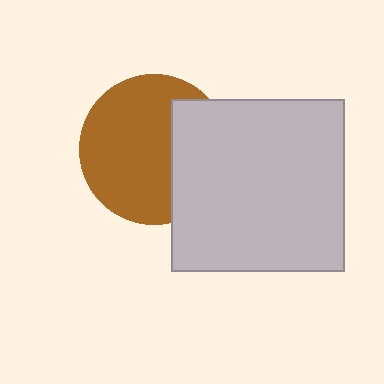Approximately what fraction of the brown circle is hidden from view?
Roughly 32% of the brown circle is hidden behind the light gray square.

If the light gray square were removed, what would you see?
You would see the complete brown circle.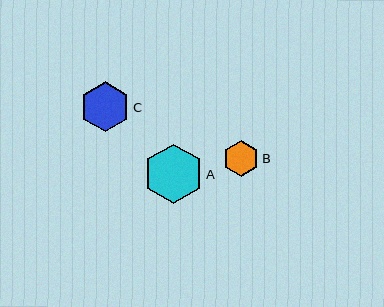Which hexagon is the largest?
Hexagon A is the largest with a size of approximately 60 pixels.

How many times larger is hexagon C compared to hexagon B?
Hexagon C is approximately 1.4 times the size of hexagon B.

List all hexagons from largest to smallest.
From largest to smallest: A, C, B.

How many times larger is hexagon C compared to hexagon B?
Hexagon C is approximately 1.4 times the size of hexagon B.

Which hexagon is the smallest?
Hexagon B is the smallest with a size of approximately 36 pixels.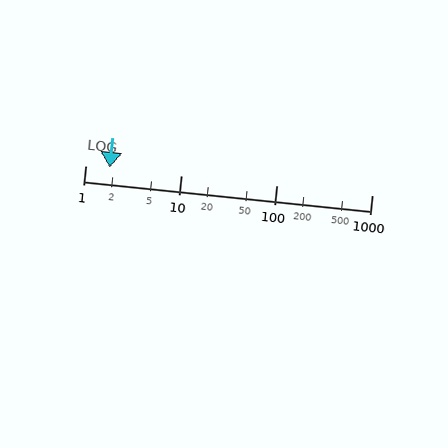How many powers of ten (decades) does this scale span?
The scale spans 3 decades, from 1 to 1000.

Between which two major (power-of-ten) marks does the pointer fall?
The pointer is between 1 and 10.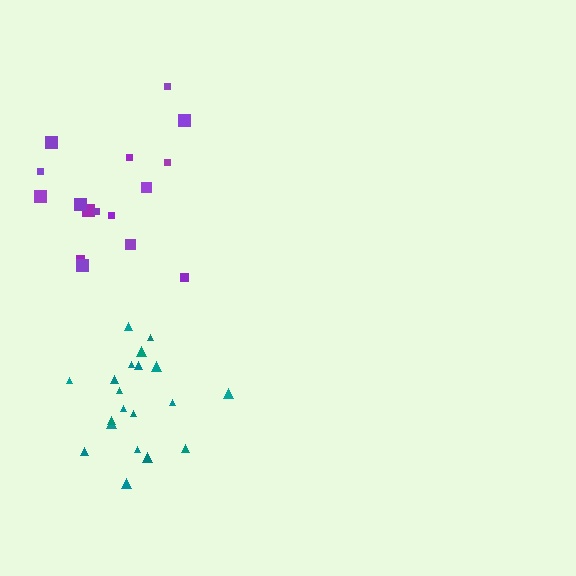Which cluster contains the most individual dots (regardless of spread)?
Teal (20).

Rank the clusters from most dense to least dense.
teal, purple.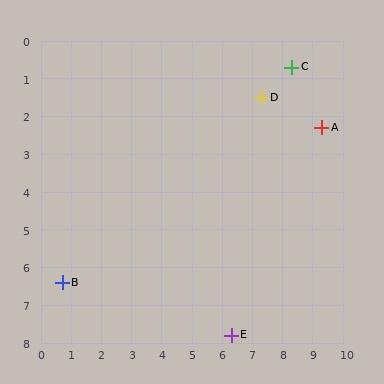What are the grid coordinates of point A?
Point A is at approximately (9.3, 2.3).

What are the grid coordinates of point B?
Point B is at approximately (0.7, 6.4).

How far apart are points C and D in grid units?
Points C and D are about 1.3 grid units apart.